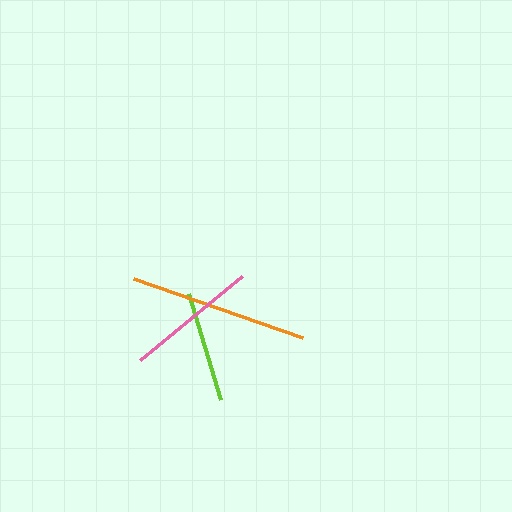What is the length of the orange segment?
The orange segment is approximately 179 pixels long.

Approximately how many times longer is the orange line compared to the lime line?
The orange line is approximately 1.6 times the length of the lime line.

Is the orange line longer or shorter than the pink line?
The orange line is longer than the pink line.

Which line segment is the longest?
The orange line is the longest at approximately 179 pixels.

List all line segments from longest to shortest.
From longest to shortest: orange, pink, lime.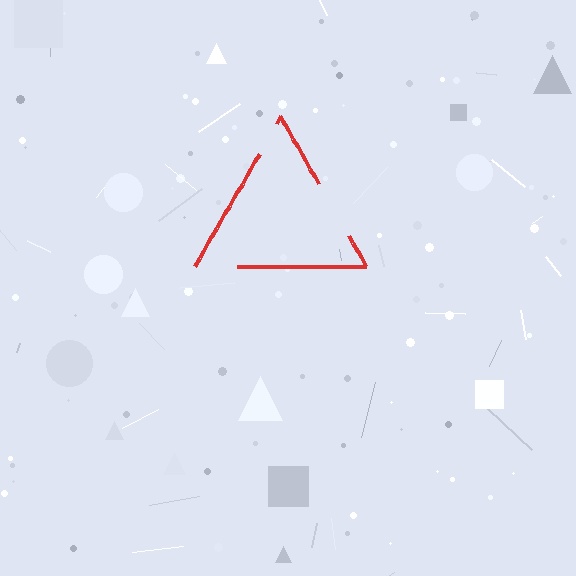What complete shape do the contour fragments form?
The contour fragments form a triangle.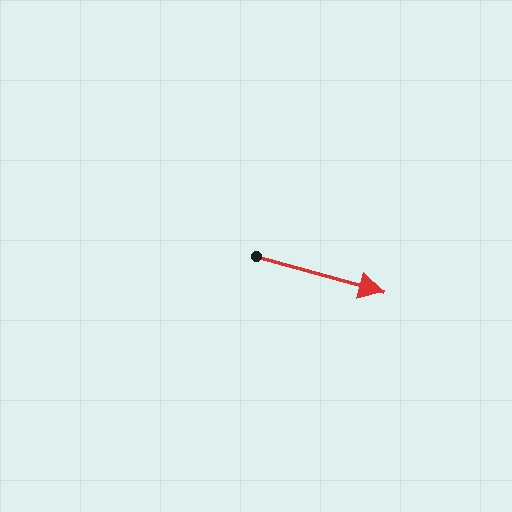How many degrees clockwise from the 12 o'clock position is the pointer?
Approximately 106 degrees.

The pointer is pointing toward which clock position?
Roughly 4 o'clock.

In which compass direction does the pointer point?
East.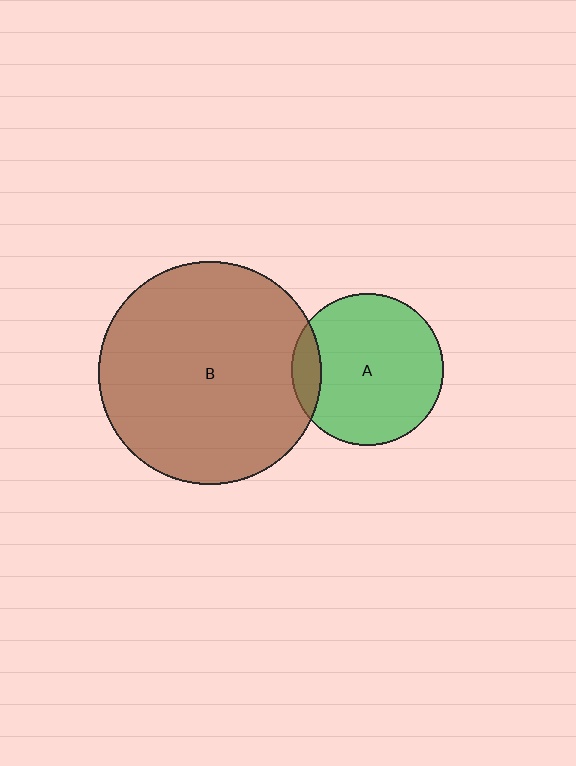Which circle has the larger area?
Circle B (brown).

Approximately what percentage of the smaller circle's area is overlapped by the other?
Approximately 10%.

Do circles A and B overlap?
Yes.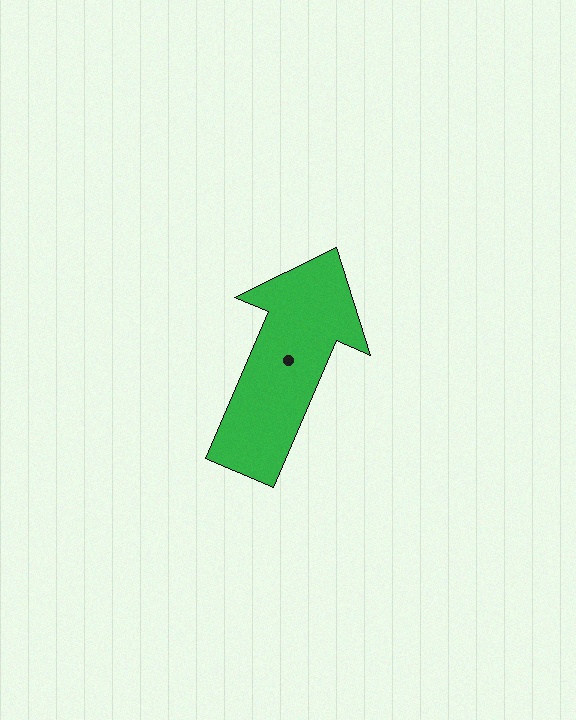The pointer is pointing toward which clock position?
Roughly 1 o'clock.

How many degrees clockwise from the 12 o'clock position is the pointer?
Approximately 23 degrees.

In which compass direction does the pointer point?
Northeast.